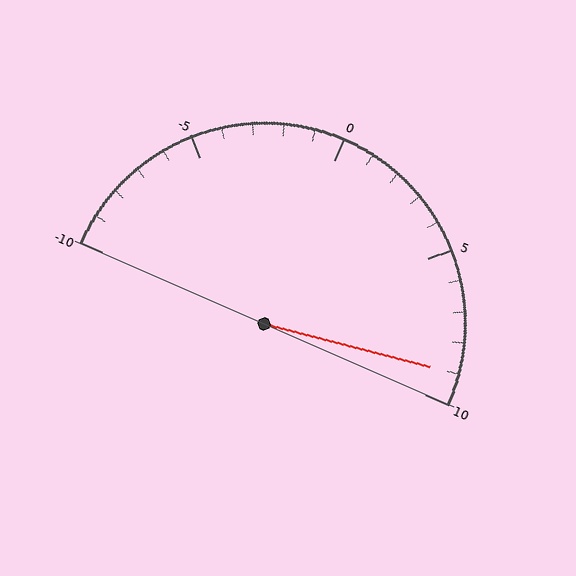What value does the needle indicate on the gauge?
The needle indicates approximately 9.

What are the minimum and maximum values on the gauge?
The gauge ranges from -10 to 10.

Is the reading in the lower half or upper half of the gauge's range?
The reading is in the upper half of the range (-10 to 10).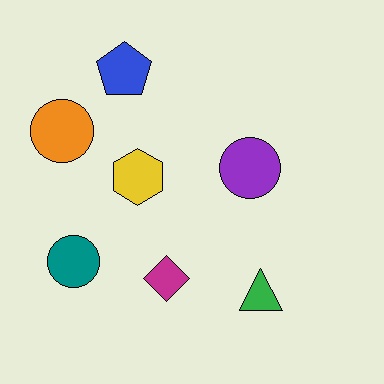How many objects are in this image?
There are 7 objects.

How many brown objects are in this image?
There are no brown objects.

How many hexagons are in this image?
There is 1 hexagon.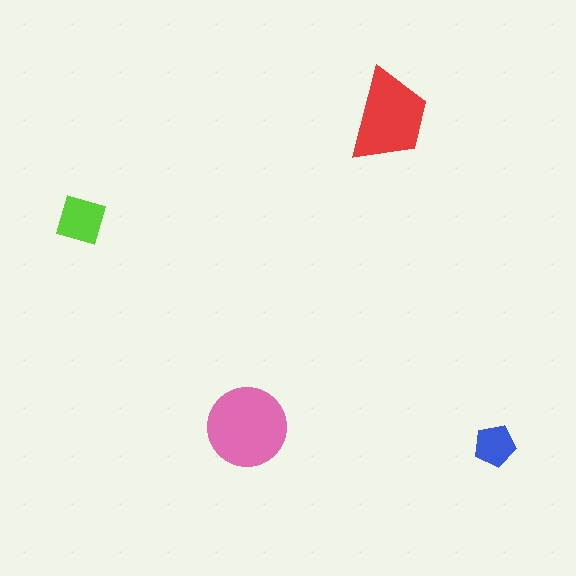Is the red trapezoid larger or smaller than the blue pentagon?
Larger.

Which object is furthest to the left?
The lime square is leftmost.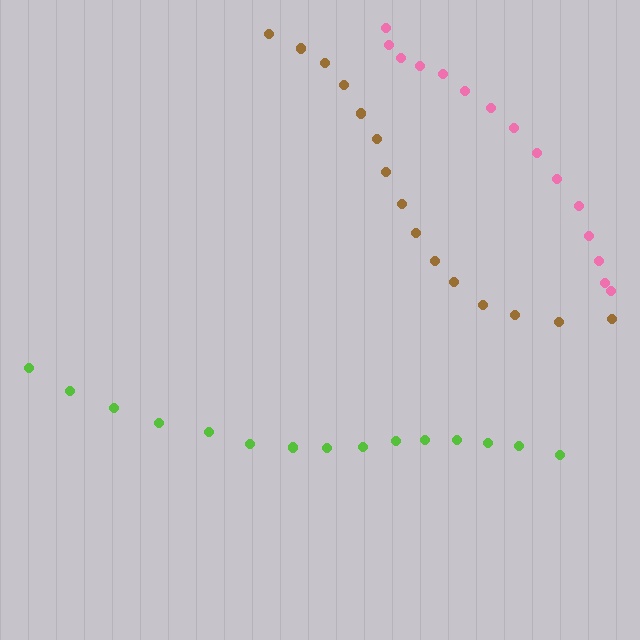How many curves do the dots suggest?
There are 3 distinct paths.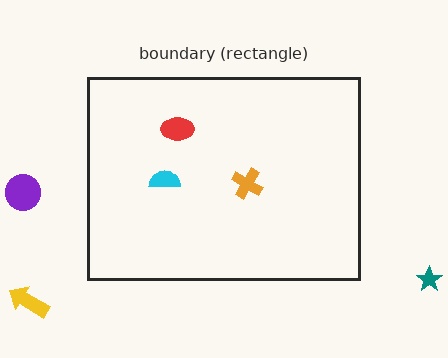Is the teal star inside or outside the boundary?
Outside.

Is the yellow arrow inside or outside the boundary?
Outside.